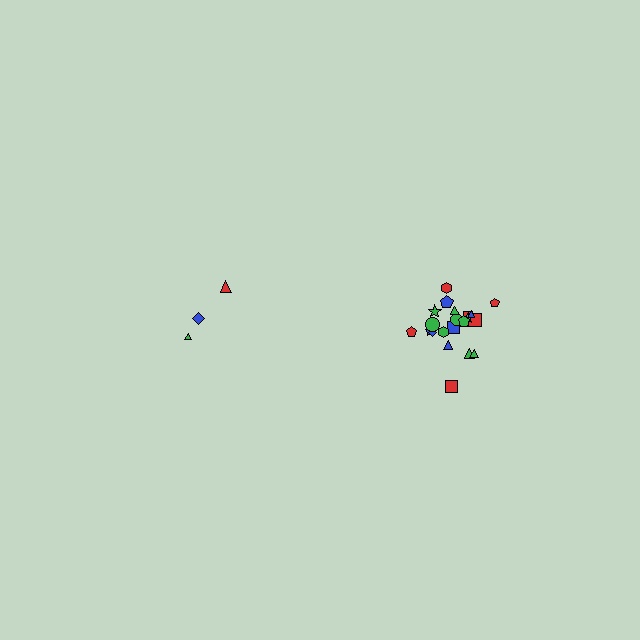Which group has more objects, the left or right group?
The right group.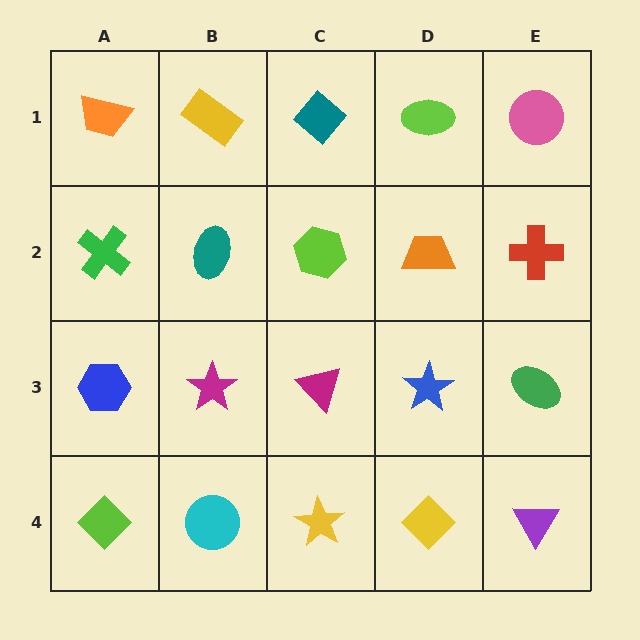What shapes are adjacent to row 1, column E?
A red cross (row 2, column E), a lime ellipse (row 1, column D).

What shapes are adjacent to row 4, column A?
A blue hexagon (row 3, column A), a cyan circle (row 4, column B).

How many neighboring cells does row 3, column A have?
3.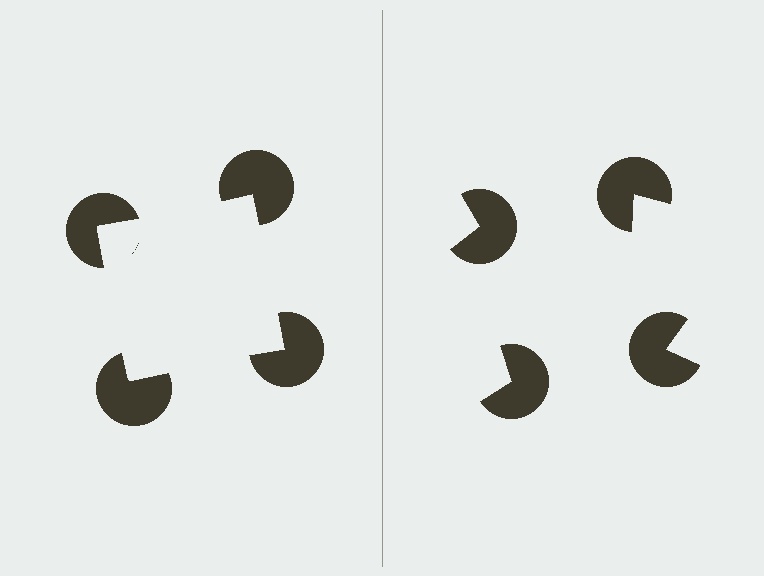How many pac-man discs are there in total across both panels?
8 — 4 on each side.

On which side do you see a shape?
An illusory square appears on the left side. On the right side the wedge cuts are rotated, so no coherent shape forms.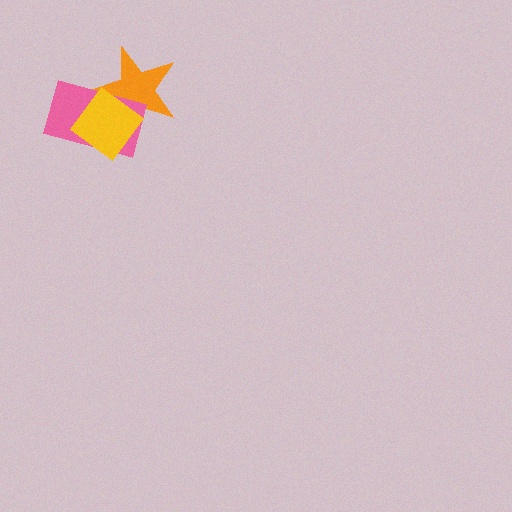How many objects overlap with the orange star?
2 objects overlap with the orange star.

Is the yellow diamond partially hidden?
No, no other shape covers it.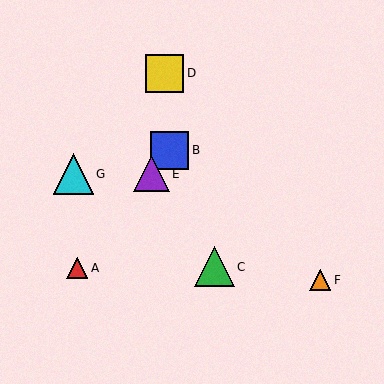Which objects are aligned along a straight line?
Objects A, B, E are aligned along a straight line.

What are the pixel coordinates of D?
Object D is at (164, 73).